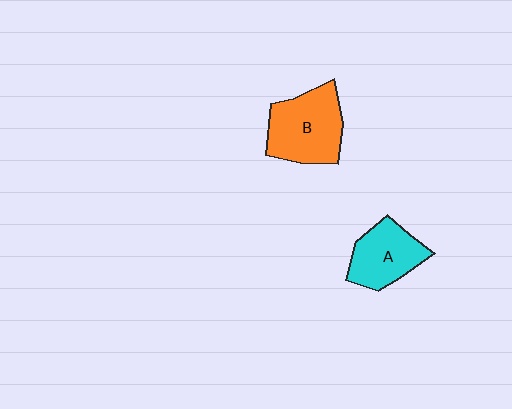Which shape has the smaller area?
Shape A (cyan).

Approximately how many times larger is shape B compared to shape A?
Approximately 1.3 times.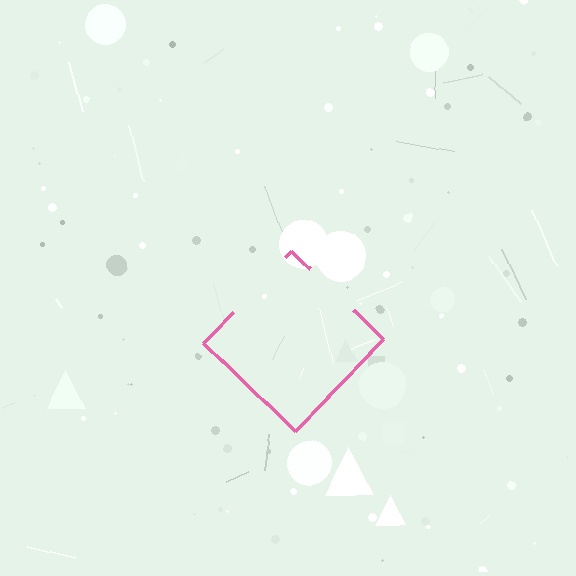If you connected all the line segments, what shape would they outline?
They would outline a diamond.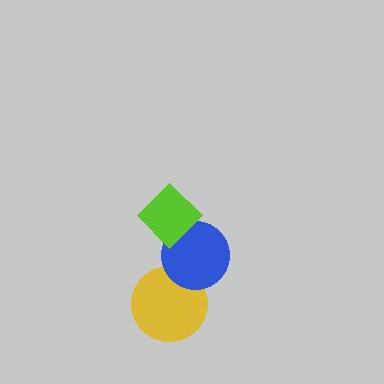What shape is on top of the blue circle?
The lime diamond is on top of the blue circle.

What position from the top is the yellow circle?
The yellow circle is 3rd from the top.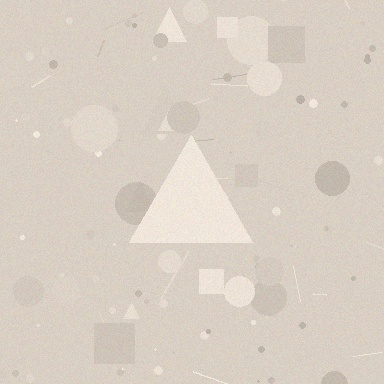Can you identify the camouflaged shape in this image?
The camouflaged shape is a triangle.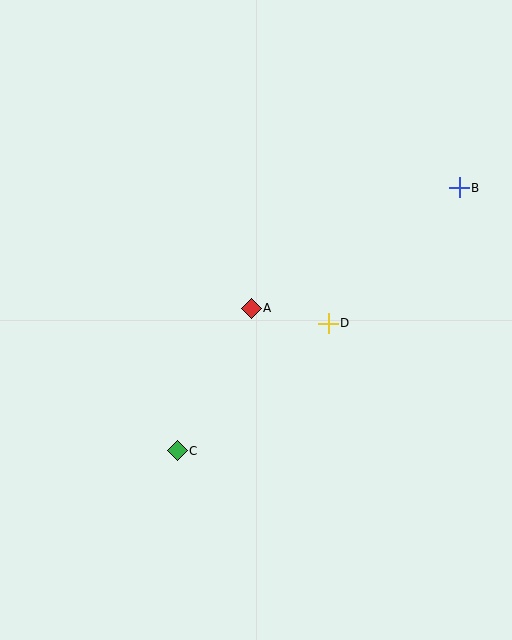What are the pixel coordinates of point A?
Point A is at (251, 308).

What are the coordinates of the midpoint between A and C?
The midpoint between A and C is at (214, 379).